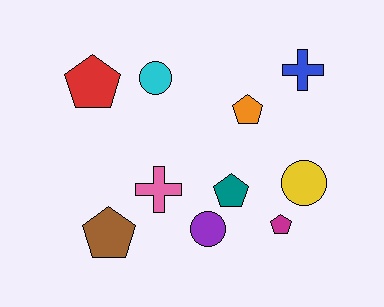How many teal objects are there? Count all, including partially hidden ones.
There is 1 teal object.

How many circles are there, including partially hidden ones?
There are 3 circles.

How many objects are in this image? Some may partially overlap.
There are 10 objects.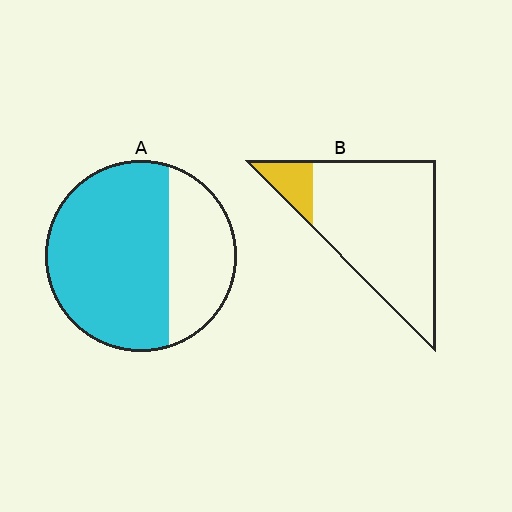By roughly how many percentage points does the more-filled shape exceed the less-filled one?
By roughly 55 percentage points (A over B).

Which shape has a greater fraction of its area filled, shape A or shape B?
Shape A.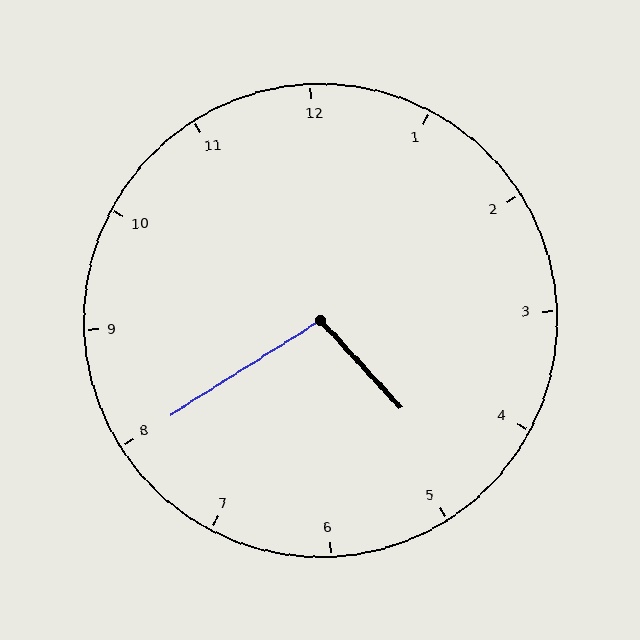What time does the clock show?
4:40.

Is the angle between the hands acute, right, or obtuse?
It is obtuse.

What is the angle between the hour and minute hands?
Approximately 100 degrees.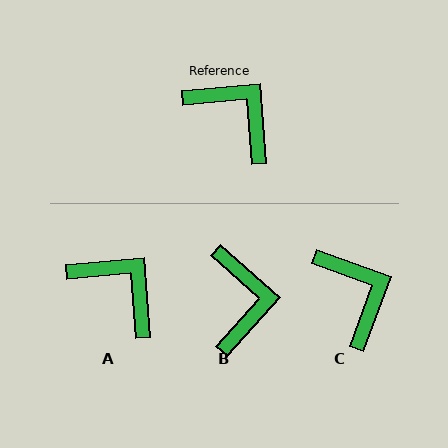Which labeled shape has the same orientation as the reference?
A.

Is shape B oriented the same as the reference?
No, it is off by about 46 degrees.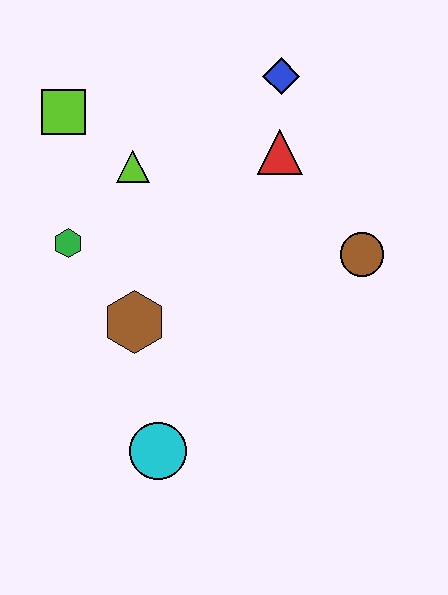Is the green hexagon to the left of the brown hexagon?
Yes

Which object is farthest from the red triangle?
The cyan circle is farthest from the red triangle.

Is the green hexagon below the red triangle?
Yes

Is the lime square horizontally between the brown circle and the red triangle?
No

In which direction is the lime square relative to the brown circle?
The lime square is to the left of the brown circle.